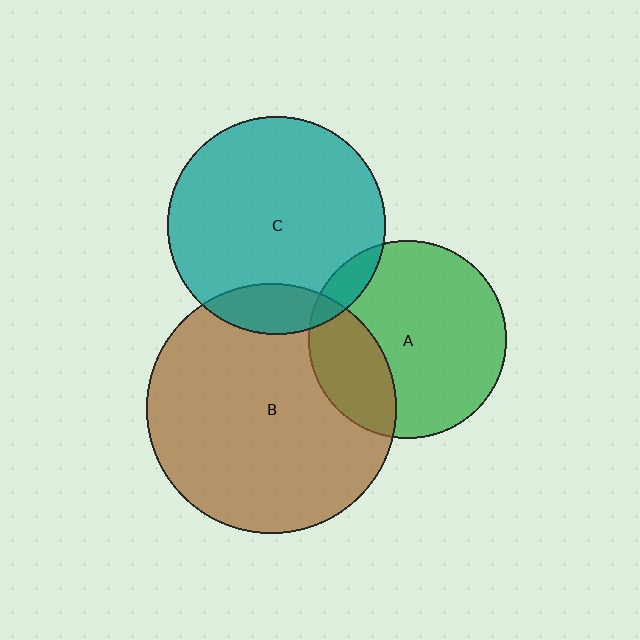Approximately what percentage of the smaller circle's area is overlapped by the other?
Approximately 25%.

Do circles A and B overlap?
Yes.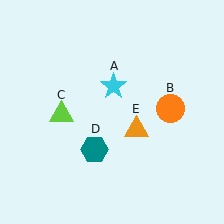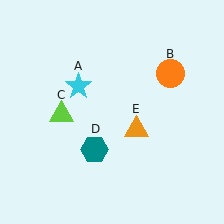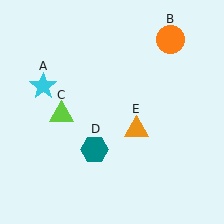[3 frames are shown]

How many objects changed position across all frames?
2 objects changed position: cyan star (object A), orange circle (object B).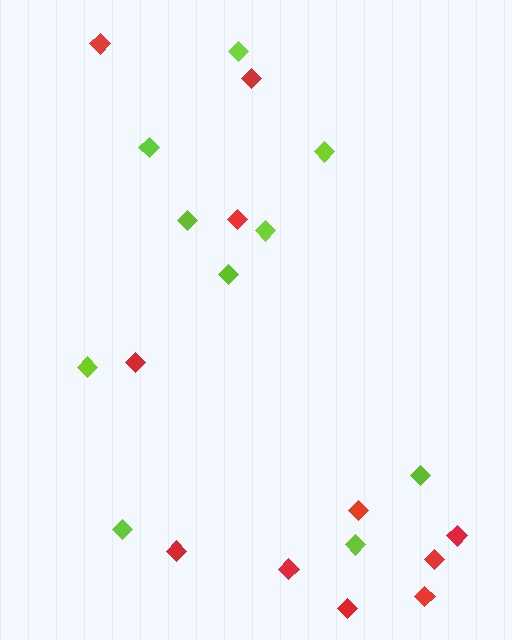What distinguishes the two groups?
There are 2 groups: one group of lime diamonds (10) and one group of red diamonds (11).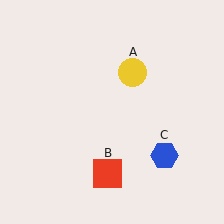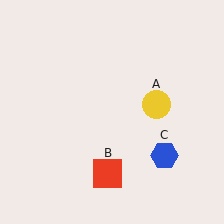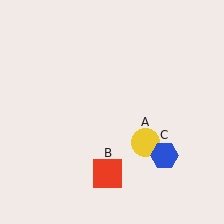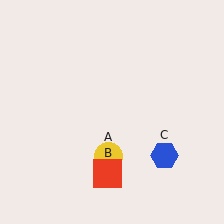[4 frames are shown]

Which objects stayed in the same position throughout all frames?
Red square (object B) and blue hexagon (object C) remained stationary.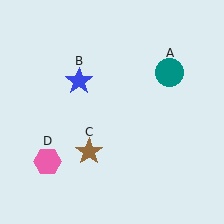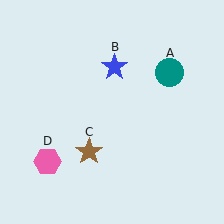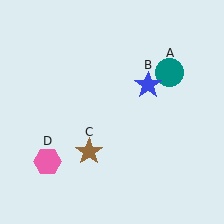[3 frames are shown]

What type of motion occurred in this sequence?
The blue star (object B) rotated clockwise around the center of the scene.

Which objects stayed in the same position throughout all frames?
Teal circle (object A) and brown star (object C) and pink hexagon (object D) remained stationary.